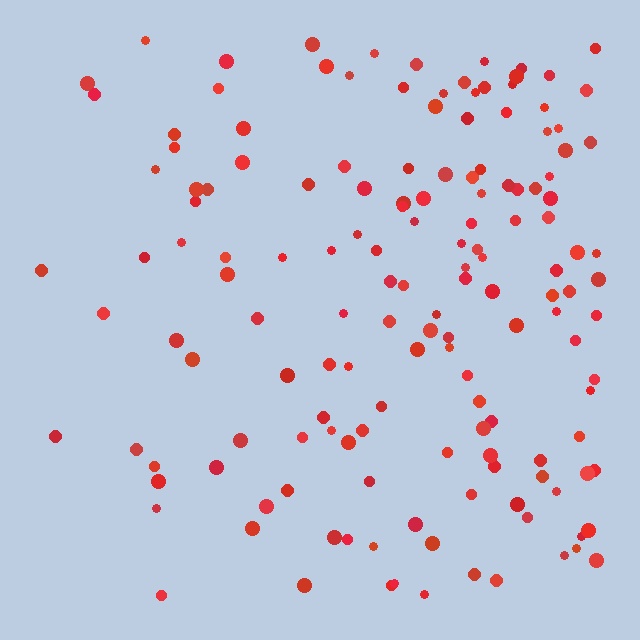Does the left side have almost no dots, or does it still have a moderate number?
Still a moderate number, just noticeably fewer than the right.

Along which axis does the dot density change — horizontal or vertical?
Horizontal.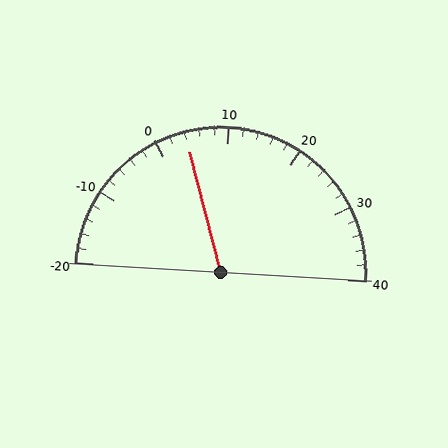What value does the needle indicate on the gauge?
The needle indicates approximately 4.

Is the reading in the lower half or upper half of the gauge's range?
The reading is in the lower half of the range (-20 to 40).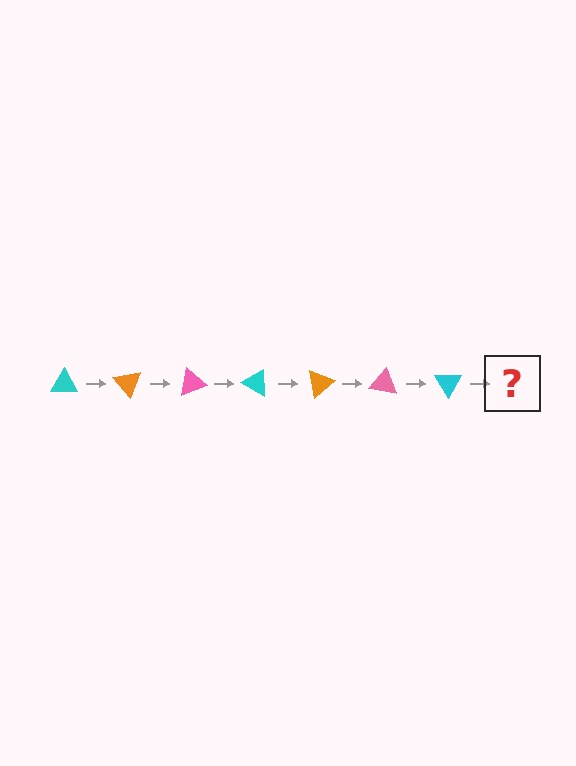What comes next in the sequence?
The next element should be an orange triangle, rotated 350 degrees from the start.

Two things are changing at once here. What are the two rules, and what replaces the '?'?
The two rules are that it rotates 50 degrees each step and the color cycles through cyan, orange, and pink. The '?' should be an orange triangle, rotated 350 degrees from the start.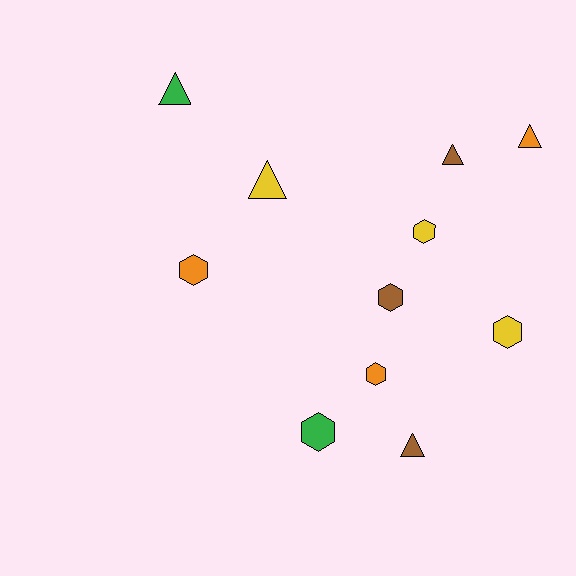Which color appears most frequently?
Yellow, with 3 objects.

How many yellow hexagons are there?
There are 2 yellow hexagons.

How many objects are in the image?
There are 11 objects.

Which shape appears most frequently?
Hexagon, with 6 objects.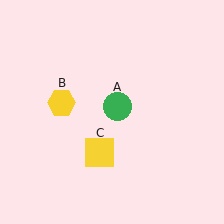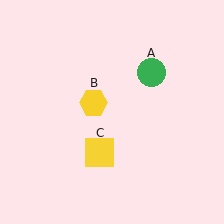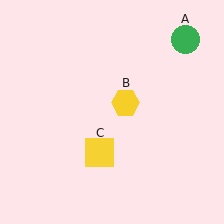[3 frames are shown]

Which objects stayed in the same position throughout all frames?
Yellow square (object C) remained stationary.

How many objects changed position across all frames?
2 objects changed position: green circle (object A), yellow hexagon (object B).